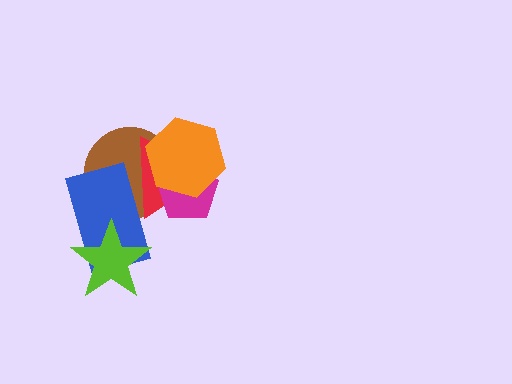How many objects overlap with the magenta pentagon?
3 objects overlap with the magenta pentagon.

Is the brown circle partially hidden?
Yes, it is partially covered by another shape.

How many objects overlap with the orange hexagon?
3 objects overlap with the orange hexagon.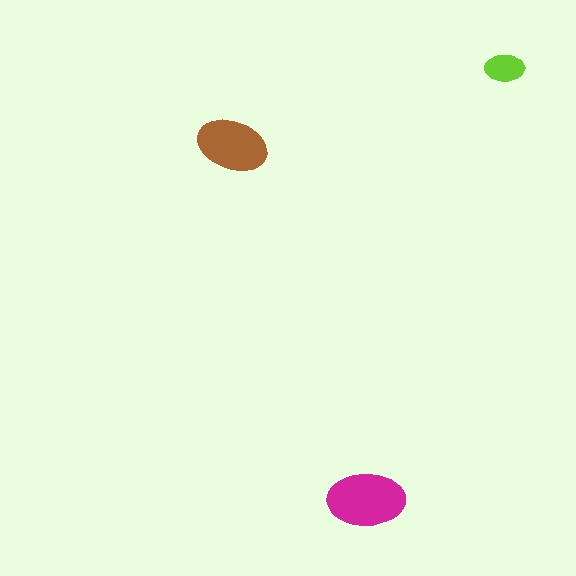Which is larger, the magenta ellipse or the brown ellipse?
The magenta one.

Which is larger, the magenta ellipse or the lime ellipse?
The magenta one.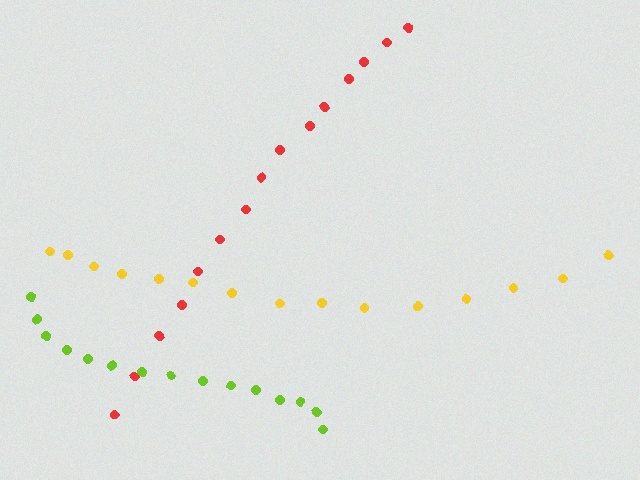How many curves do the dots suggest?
There are 3 distinct paths.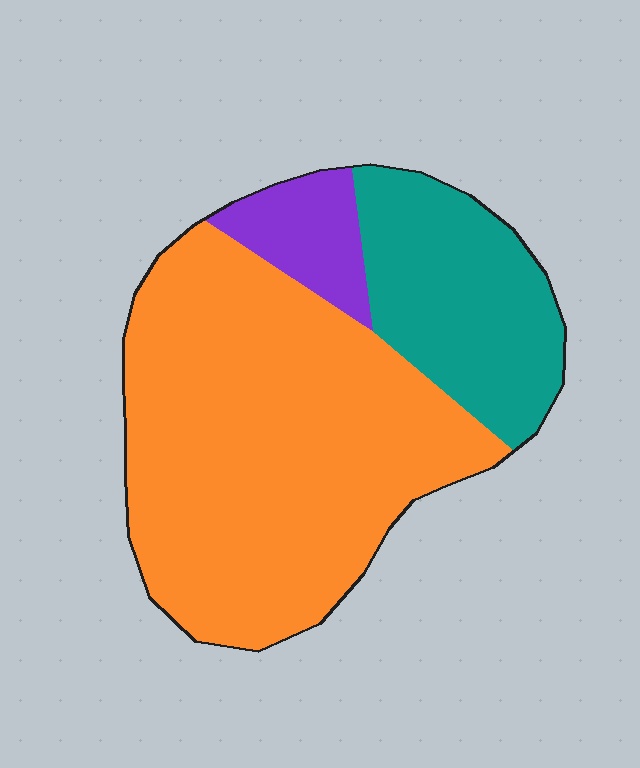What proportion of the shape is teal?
Teal covers about 25% of the shape.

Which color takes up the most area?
Orange, at roughly 65%.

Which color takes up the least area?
Purple, at roughly 10%.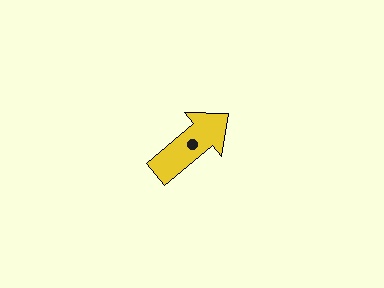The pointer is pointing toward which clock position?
Roughly 2 o'clock.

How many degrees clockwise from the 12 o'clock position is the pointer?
Approximately 50 degrees.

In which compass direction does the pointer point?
Northeast.